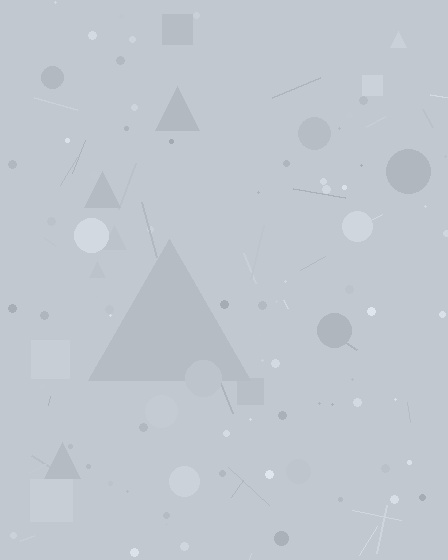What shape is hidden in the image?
A triangle is hidden in the image.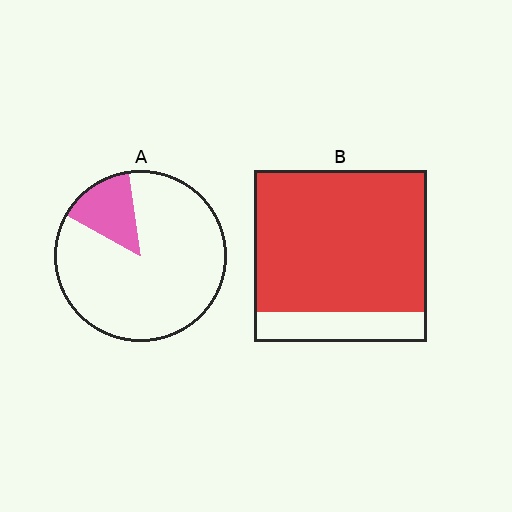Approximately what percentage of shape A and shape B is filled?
A is approximately 15% and B is approximately 85%.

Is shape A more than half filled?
No.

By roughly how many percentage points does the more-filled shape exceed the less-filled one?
By roughly 70 percentage points (B over A).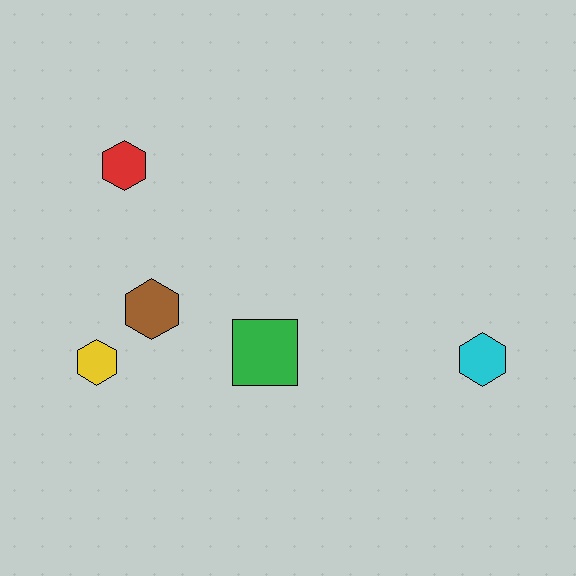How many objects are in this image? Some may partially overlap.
There are 5 objects.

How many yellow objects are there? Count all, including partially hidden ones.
There is 1 yellow object.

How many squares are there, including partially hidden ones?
There is 1 square.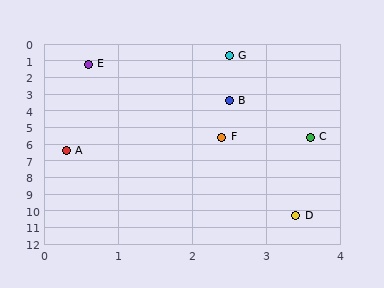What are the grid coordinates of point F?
Point F is at approximately (2.4, 5.6).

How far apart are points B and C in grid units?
Points B and C are about 2.5 grid units apart.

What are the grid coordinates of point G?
Point G is at approximately (2.5, 0.7).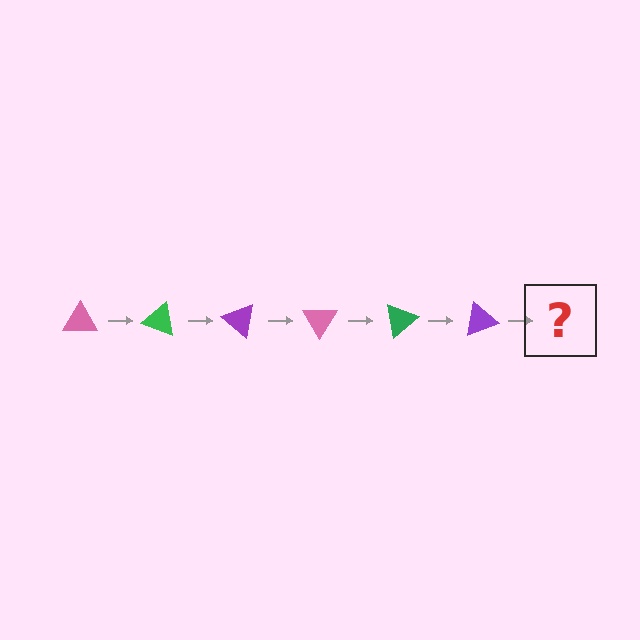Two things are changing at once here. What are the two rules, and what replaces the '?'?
The two rules are that it rotates 20 degrees each step and the color cycles through pink, green, and purple. The '?' should be a pink triangle, rotated 120 degrees from the start.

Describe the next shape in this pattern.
It should be a pink triangle, rotated 120 degrees from the start.